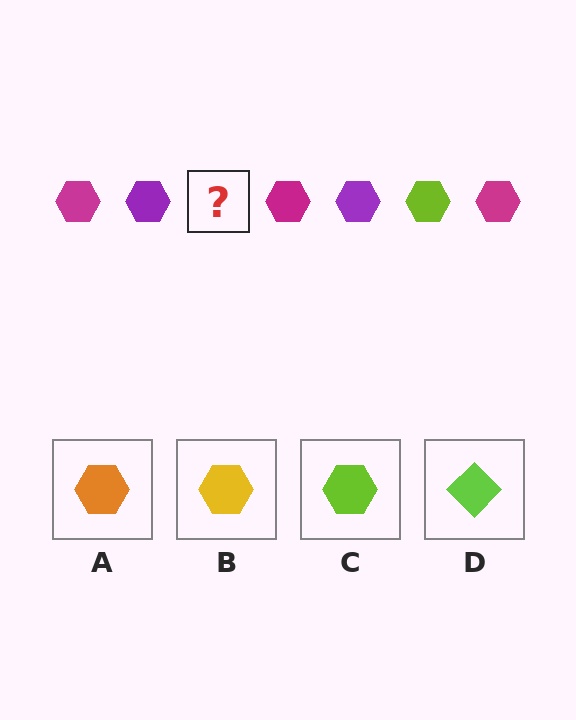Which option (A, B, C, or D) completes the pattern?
C.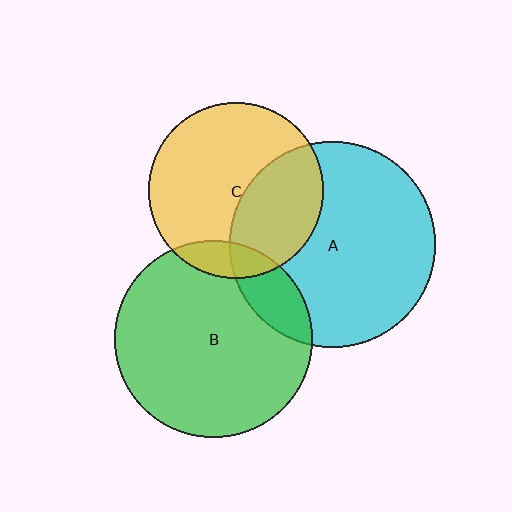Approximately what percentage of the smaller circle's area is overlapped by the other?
Approximately 35%.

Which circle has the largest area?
Circle A (cyan).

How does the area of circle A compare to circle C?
Approximately 1.4 times.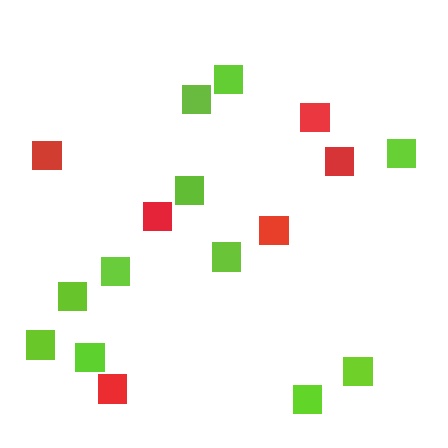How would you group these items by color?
There are 2 groups: one group of red squares (6) and one group of lime squares (11).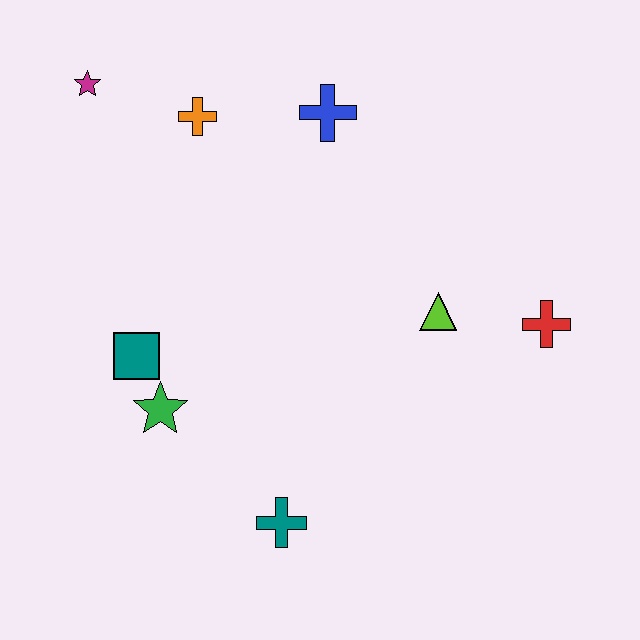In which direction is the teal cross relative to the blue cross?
The teal cross is below the blue cross.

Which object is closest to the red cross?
The lime triangle is closest to the red cross.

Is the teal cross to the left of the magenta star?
No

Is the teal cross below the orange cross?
Yes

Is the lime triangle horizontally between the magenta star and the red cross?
Yes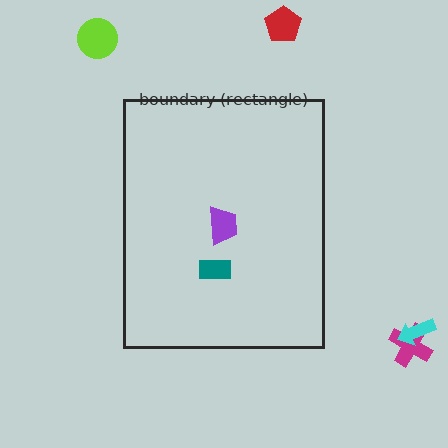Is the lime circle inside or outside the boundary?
Outside.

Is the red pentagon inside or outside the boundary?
Outside.